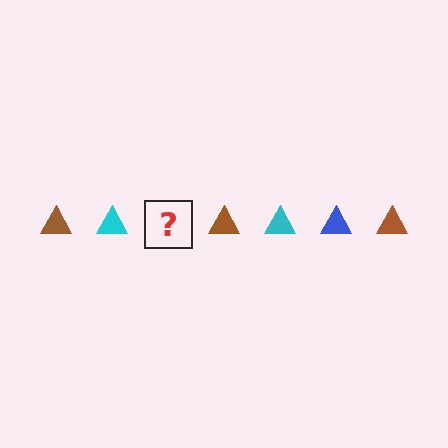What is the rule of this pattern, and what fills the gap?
The rule is that the pattern cycles through brown, cyan, blue triangles. The gap should be filled with a blue triangle.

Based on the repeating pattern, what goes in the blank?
The blank should be a blue triangle.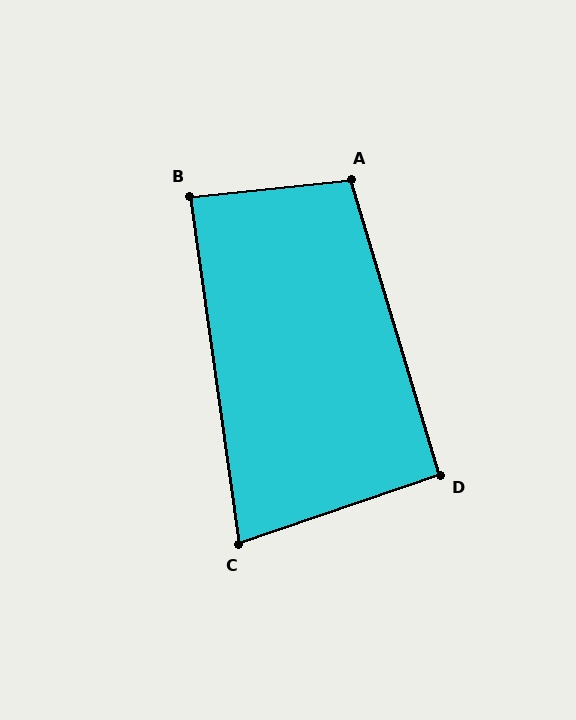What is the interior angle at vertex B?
Approximately 88 degrees (approximately right).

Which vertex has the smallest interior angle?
C, at approximately 79 degrees.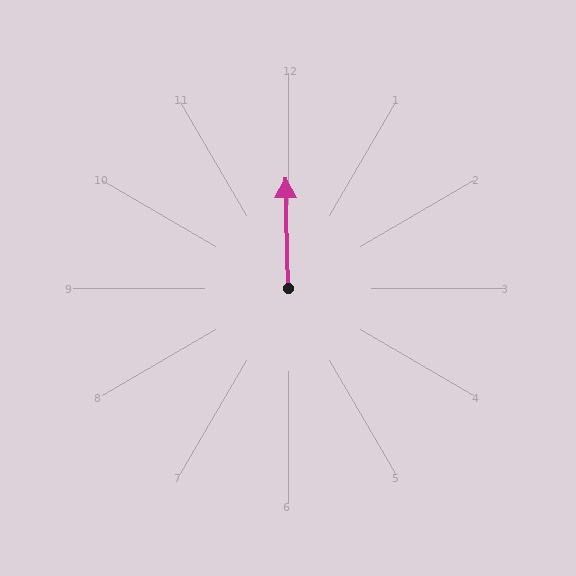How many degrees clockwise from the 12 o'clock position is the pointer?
Approximately 359 degrees.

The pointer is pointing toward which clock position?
Roughly 12 o'clock.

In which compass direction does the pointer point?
North.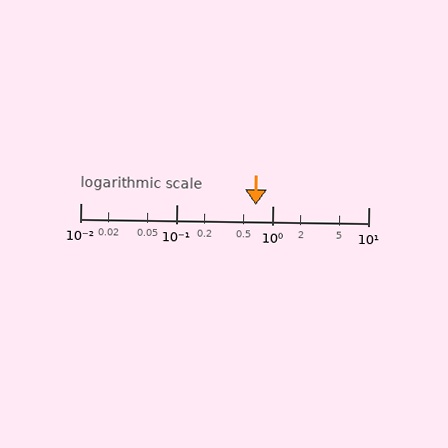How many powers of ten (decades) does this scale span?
The scale spans 3 decades, from 0.01 to 10.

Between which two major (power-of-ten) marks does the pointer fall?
The pointer is between 0.1 and 1.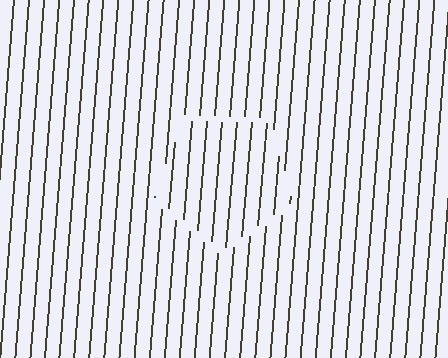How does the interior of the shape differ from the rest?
The interior of the shape contains the same grating, shifted by half a period — the contour is defined by the phase discontinuity where line-ends from the inner and outer gratings abut.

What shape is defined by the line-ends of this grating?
An illusory pentagon. The interior of the shape contains the same grating, shifted by half a period — the contour is defined by the phase discontinuity where line-ends from the inner and outer gratings abut.